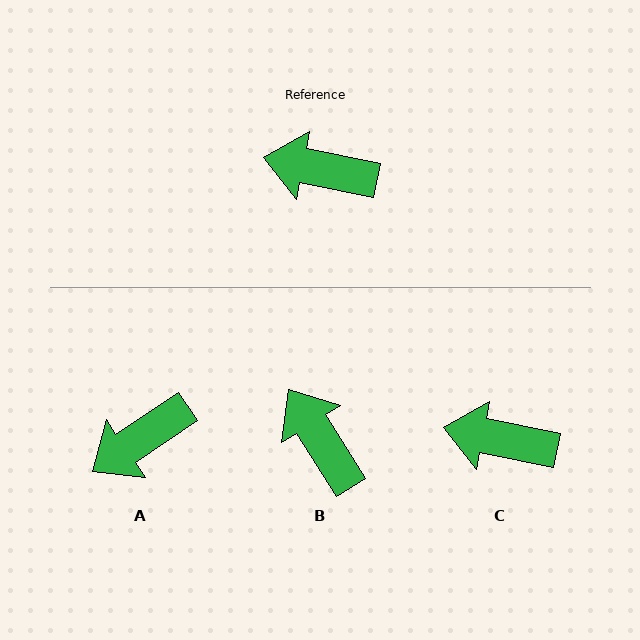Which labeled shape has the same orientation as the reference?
C.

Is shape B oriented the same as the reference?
No, it is off by about 46 degrees.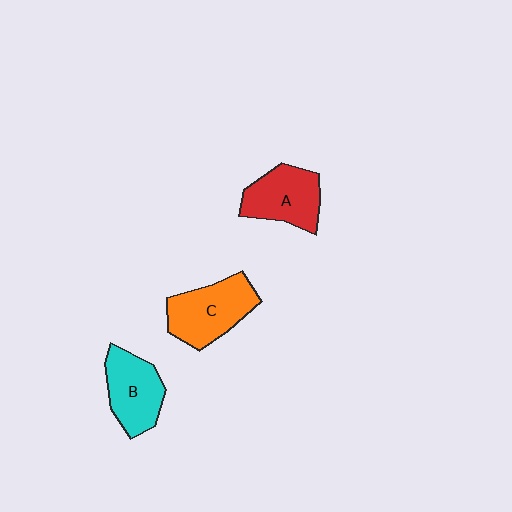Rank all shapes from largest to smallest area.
From largest to smallest: C (orange), A (red), B (cyan).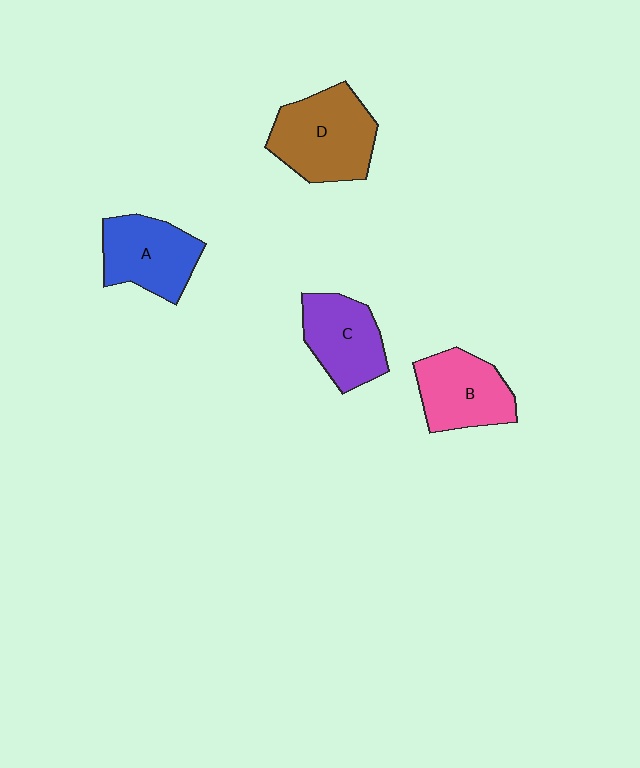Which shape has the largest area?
Shape D (brown).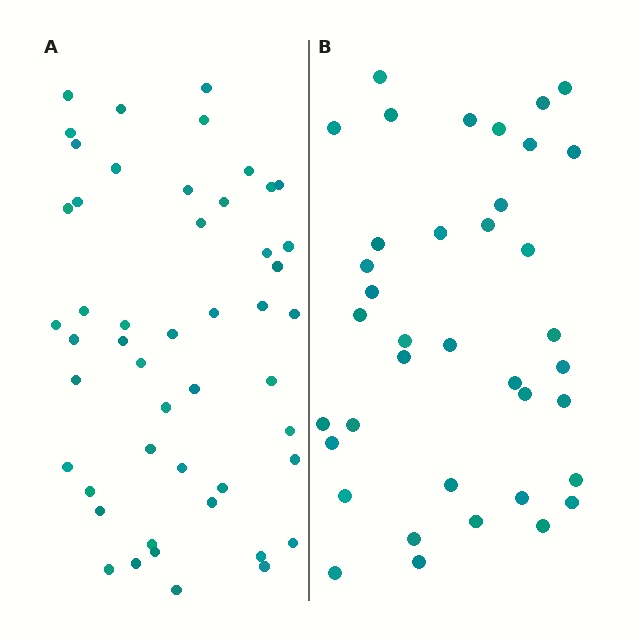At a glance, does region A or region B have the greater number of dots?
Region A (the left region) has more dots.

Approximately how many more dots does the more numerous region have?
Region A has roughly 12 or so more dots than region B.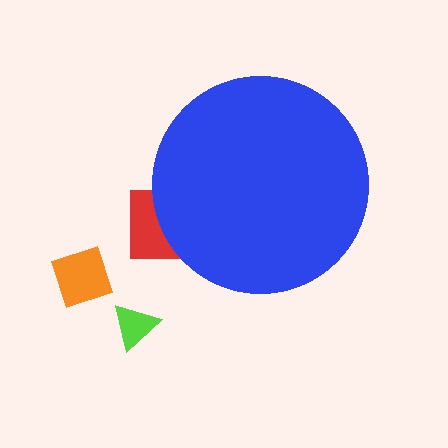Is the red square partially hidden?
Yes, the red square is partially hidden behind the blue circle.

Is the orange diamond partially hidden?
No, the orange diamond is fully visible.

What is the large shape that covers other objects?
A blue circle.